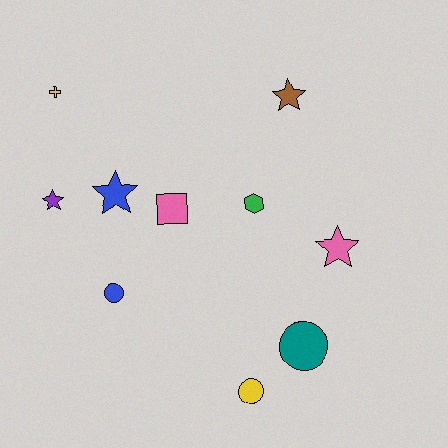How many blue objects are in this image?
There are 2 blue objects.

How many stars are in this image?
There are 4 stars.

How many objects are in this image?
There are 10 objects.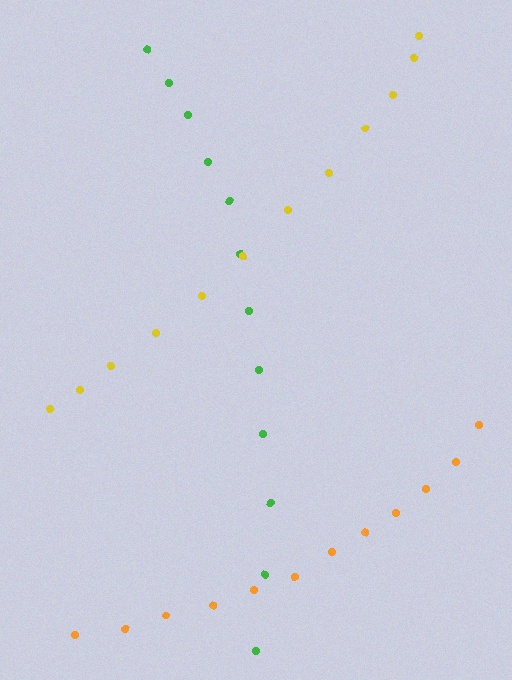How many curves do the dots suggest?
There are 3 distinct paths.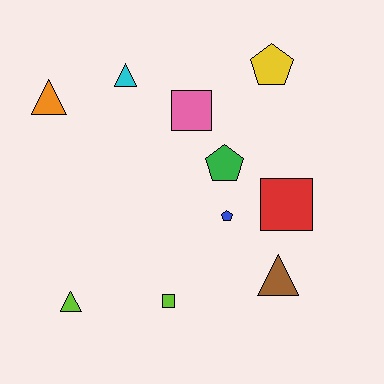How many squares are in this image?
There are 3 squares.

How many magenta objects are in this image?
There are no magenta objects.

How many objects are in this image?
There are 10 objects.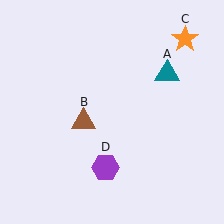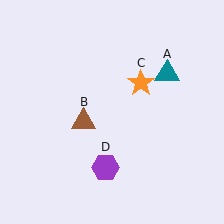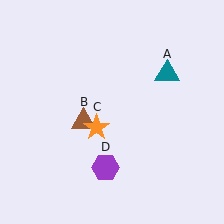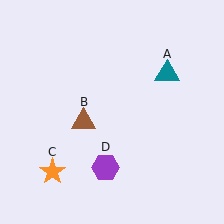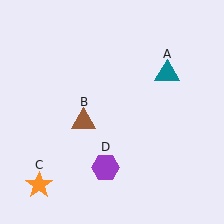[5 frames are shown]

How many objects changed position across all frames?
1 object changed position: orange star (object C).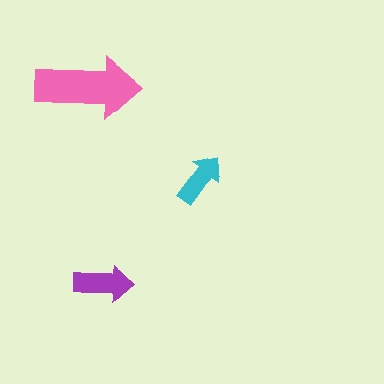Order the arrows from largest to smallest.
the pink one, the purple one, the cyan one.